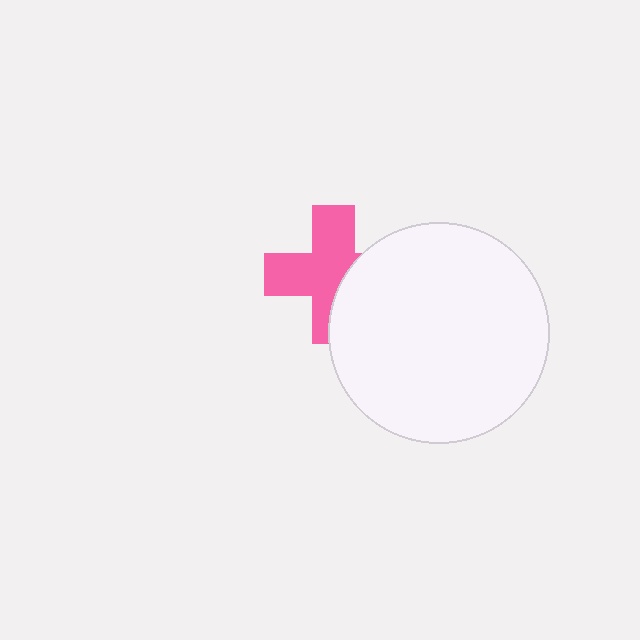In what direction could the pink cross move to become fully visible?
The pink cross could move left. That would shift it out from behind the white circle entirely.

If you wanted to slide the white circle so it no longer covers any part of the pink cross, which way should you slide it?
Slide it right — that is the most direct way to separate the two shapes.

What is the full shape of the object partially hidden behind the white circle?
The partially hidden object is a pink cross.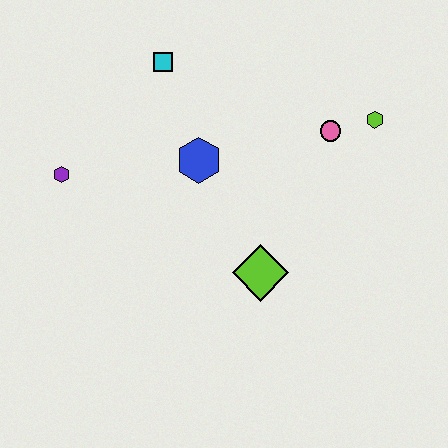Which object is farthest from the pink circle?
The purple hexagon is farthest from the pink circle.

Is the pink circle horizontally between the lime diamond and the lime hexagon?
Yes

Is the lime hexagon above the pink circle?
Yes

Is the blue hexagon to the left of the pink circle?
Yes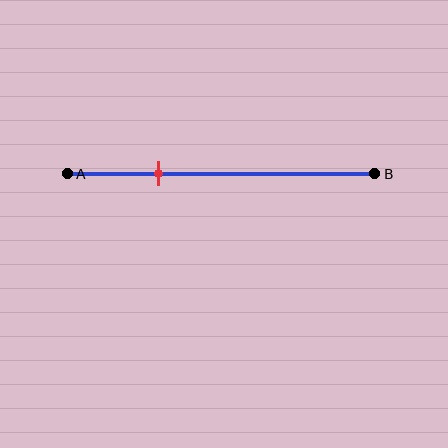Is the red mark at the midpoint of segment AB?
No, the mark is at about 30% from A, not at the 50% midpoint.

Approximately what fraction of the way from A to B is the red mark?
The red mark is approximately 30% of the way from A to B.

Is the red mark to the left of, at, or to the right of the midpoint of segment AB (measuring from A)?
The red mark is to the left of the midpoint of segment AB.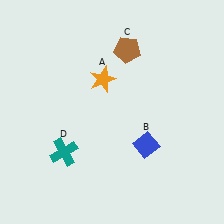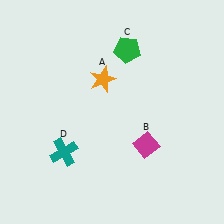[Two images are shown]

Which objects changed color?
B changed from blue to magenta. C changed from brown to green.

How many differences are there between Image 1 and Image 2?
There are 2 differences between the two images.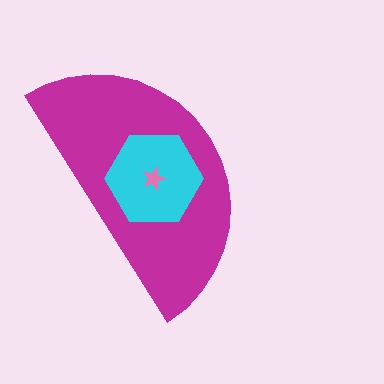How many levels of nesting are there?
3.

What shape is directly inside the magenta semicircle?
The cyan hexagon.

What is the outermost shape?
The magenta semicircle.